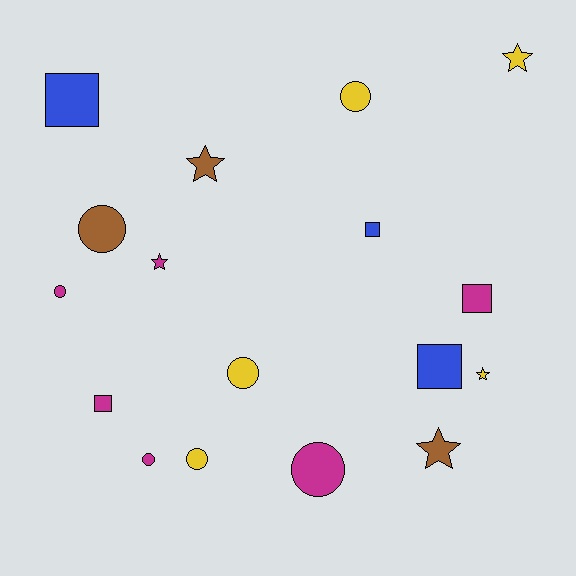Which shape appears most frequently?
Circle, with 7 objects.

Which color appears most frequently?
Magenta, with 6 objects.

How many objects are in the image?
There are 17 objects.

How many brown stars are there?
There are 2 brown stars.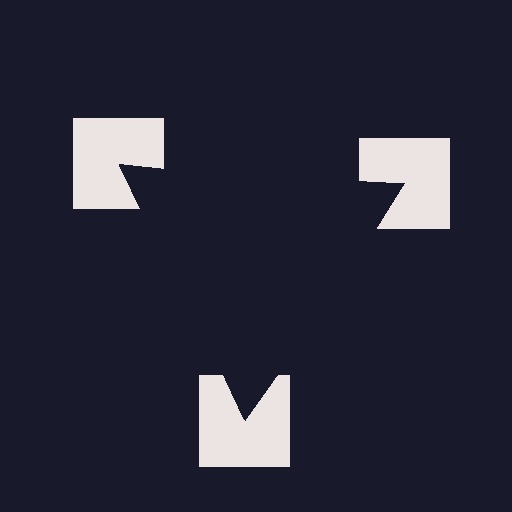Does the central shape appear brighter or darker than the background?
It typically appears slightly darker than the background, even though no actual brightness change is drawn.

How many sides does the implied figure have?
3 sides.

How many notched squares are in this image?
There are 3 — one at each vertex of the illusory triangle.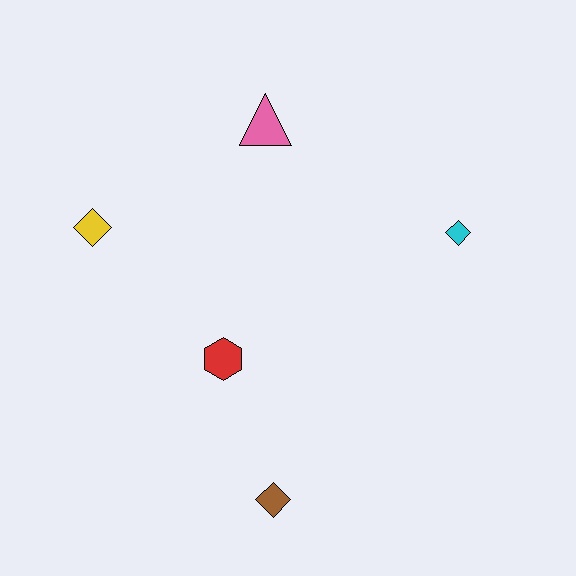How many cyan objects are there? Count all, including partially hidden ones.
There is 1 cyan object.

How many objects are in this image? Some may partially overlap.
There are 5 objects.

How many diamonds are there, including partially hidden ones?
There are 3 diamonds.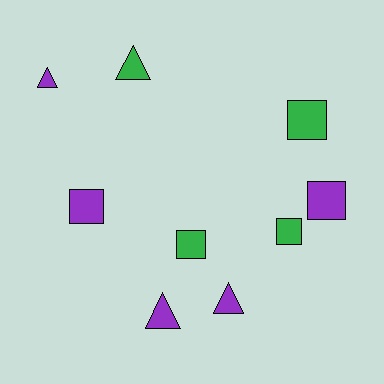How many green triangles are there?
There is 1 green triangle.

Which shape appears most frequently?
Square, with 5 objects.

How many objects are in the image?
There are 9 objects.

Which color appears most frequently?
Purple, with 5 objects.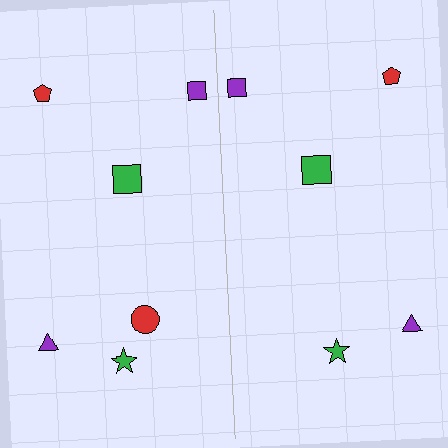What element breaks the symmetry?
A red circle is missing from the right side.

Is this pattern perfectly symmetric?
No, the pattern is not perfectly symmetric. A red circle is missing from the right side.